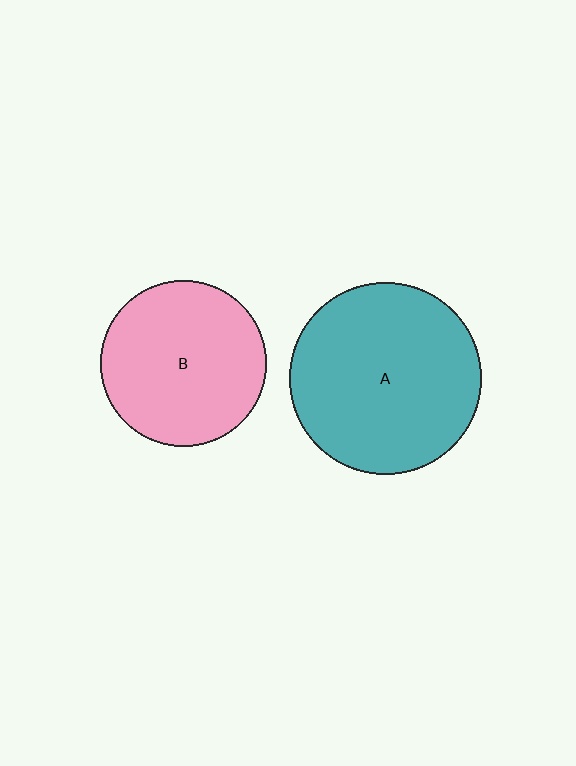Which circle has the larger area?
Circle A (teal).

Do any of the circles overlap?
No, none of the circles overlap.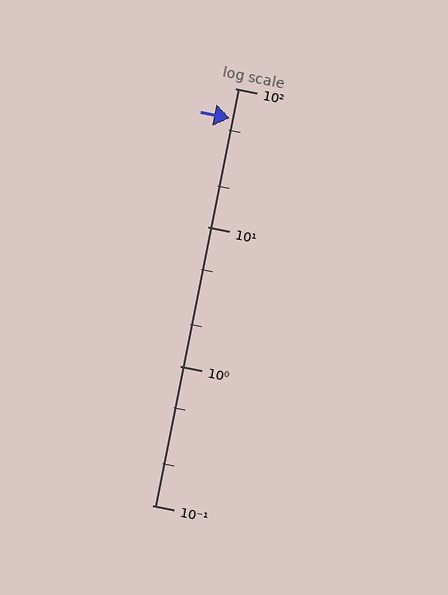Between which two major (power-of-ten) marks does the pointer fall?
The pointer is between 10 and 100.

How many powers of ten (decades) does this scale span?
The scale spans 3 decades, from 0.1 to 100.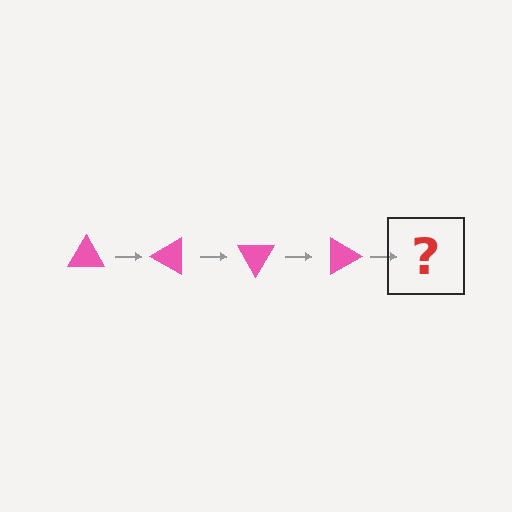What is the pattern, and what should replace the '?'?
The pattern is that the triangle rotates 30 degrees each step. The '?' should be a pink triangle rotated 120 degrees.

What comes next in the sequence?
The next element should be a pink triangle rotated 120 degrees.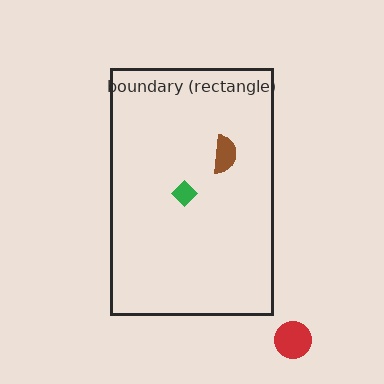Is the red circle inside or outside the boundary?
Outside.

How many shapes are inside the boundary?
2 inside, 1 outside.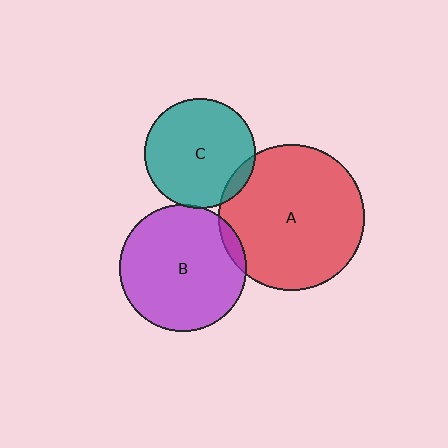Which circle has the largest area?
Circle A (red).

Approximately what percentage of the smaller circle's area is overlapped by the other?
Approximately 5%.